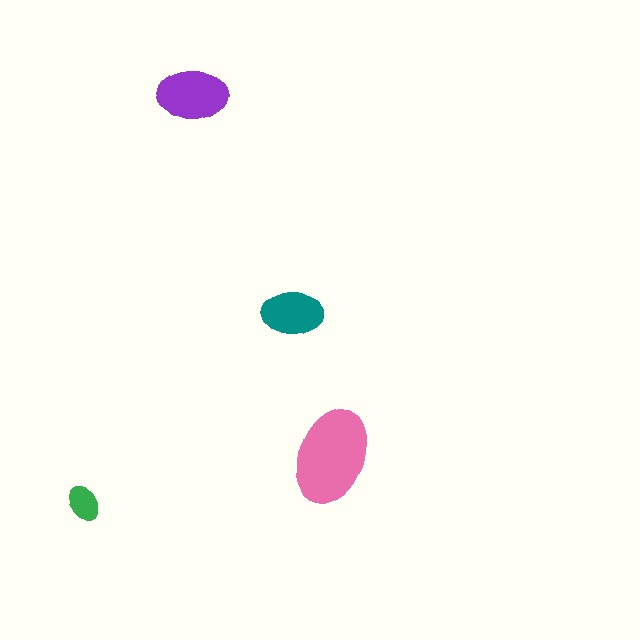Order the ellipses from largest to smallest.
the pink one, the purple one, the teal one, the green one.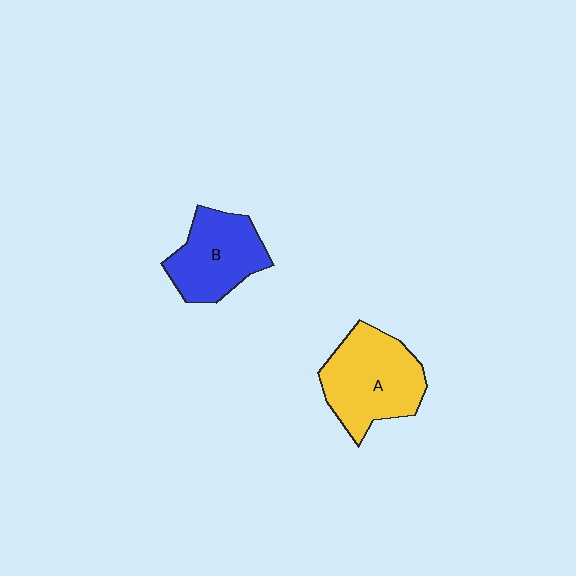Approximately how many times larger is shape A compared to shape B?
Approximately 1.2 times.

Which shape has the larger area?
Shape A (yellow).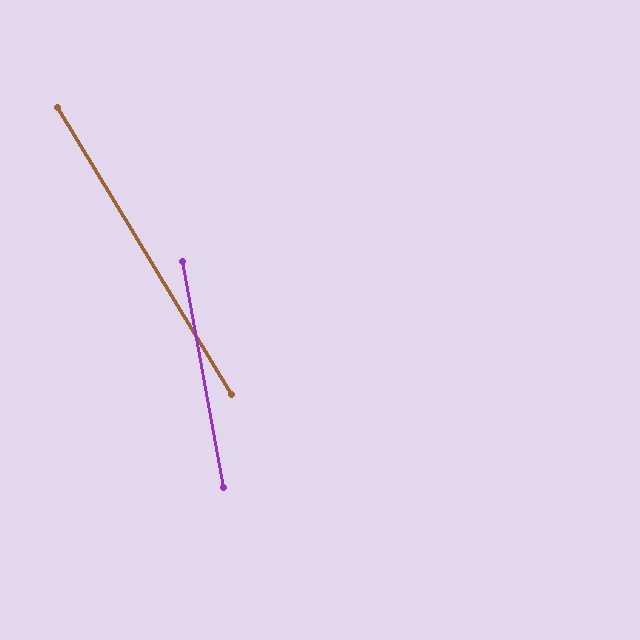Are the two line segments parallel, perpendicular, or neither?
Neither parallel nor perpendicular — they differ by about 21°.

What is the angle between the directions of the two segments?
Approximately 21 degrees.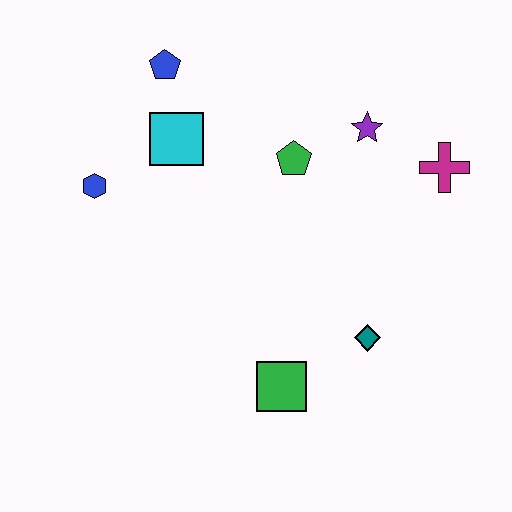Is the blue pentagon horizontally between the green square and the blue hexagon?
Yes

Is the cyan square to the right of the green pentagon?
No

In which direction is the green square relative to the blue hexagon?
The green square is below the blue hexagon.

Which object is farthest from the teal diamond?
The blue pentagon is farthest from the teal diamond.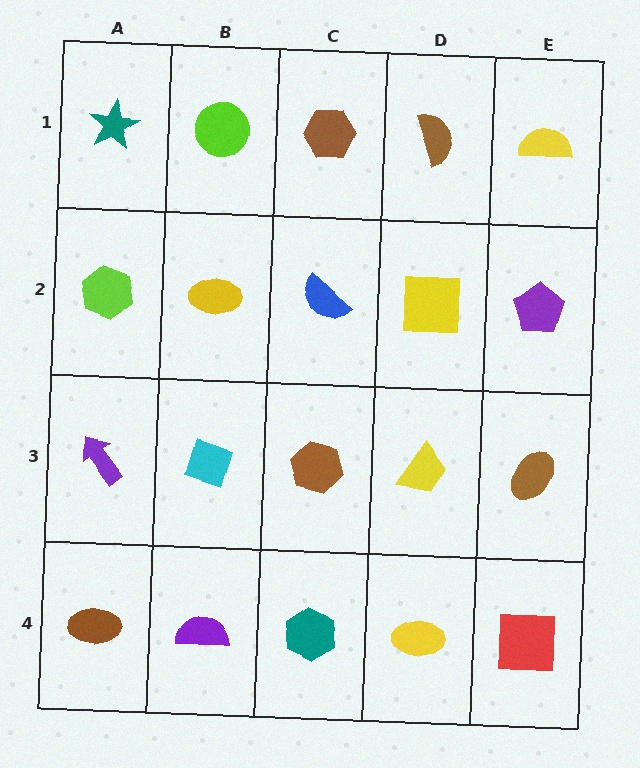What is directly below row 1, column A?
A lime hexagon.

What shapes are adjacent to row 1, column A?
A lime hexagon (row 2, column A), a lime circle (row 1, column B).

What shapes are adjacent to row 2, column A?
A teal star (row 1, column A), a purple arrow (row 3, column A), a yellow ellipse (row 2, column B).